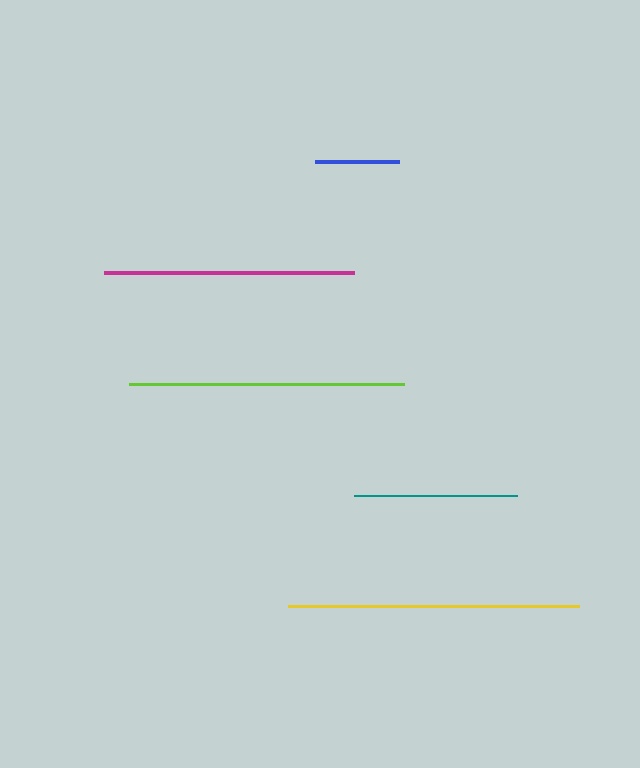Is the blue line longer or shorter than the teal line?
The teal line is longer than the blue line.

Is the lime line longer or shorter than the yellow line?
The yellow line is longer than the lime line.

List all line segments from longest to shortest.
From longest to shortest: yellow, lime, magenta, teal, blue.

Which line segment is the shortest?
The blue line is the shortest at approximately 84 pixels.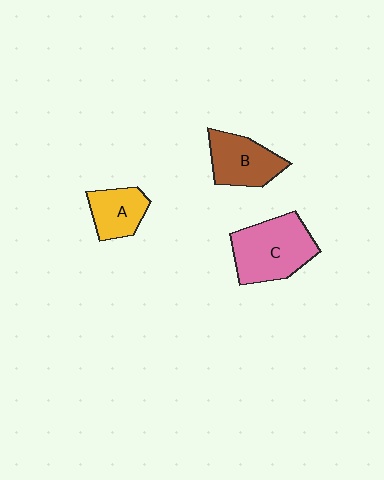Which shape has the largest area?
Shape C (pink).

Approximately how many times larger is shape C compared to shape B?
Approximately 1.4 times.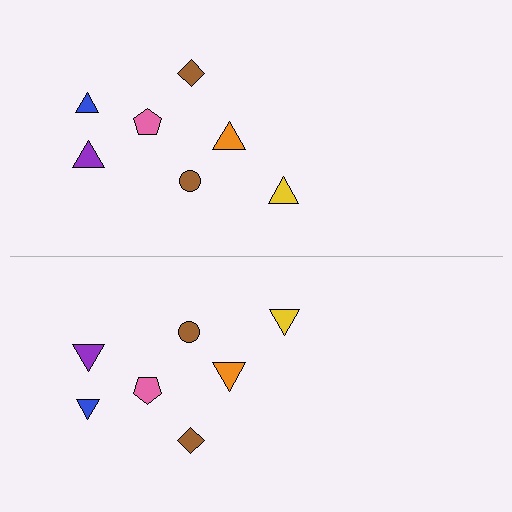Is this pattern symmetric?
Yes, this pattern has bilateral (reflection) symmetry.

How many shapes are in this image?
There are 14 shapes in this image.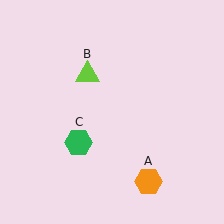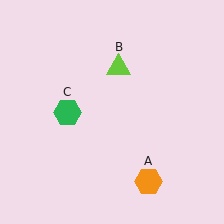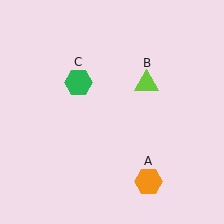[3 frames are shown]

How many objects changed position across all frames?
2 objects changed position: lime triangle (object B), green hexagon (object C).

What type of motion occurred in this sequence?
The lime triangle (object B), green hexagon (object C) rotated clockwise around the center of the scene.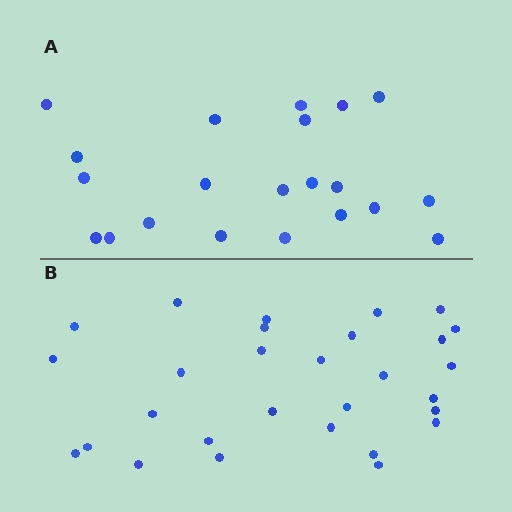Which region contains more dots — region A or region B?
Region B (the bottom region) has more dots.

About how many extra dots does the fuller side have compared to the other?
Region B has roughly 8 or so more dots than region A.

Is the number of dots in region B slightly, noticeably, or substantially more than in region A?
Region B has noticeably more, but not dramatically so. The ratio is roughly 1.4 to 1.